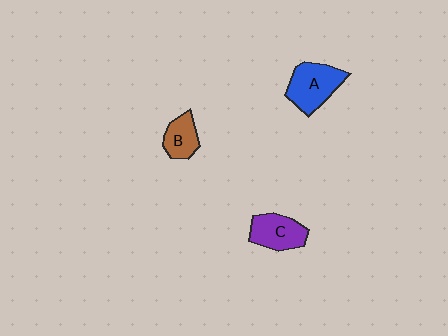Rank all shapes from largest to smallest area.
From largest to smallest: A (blue), C (purple), B (brown).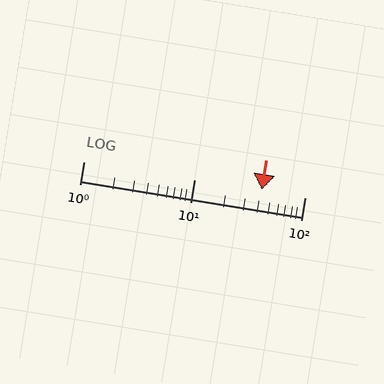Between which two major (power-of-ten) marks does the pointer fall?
The pointer is between 10 and 100.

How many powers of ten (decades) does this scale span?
The scale spans 2 decades, from 1 to 100.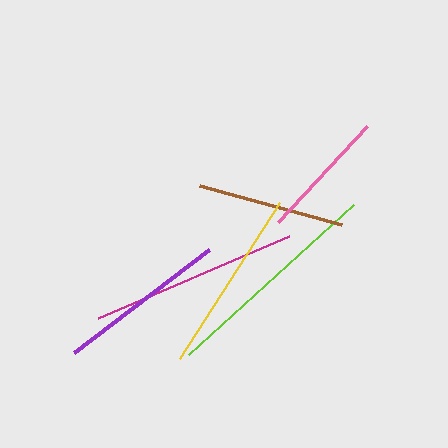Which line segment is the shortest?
The pink line is the shortest at approximately 131 pixels.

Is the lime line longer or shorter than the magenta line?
The lime line is longer than the magenta line.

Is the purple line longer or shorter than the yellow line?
The yellow line is longer than the purple line.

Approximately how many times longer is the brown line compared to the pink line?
The brown line is approximately 1.1 times the length of the pink line.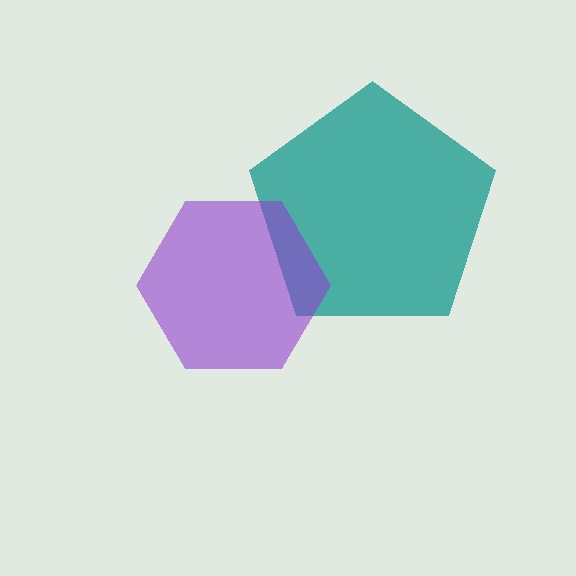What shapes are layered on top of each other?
The layered shapes are: a teal pentagon, a purple hexagon.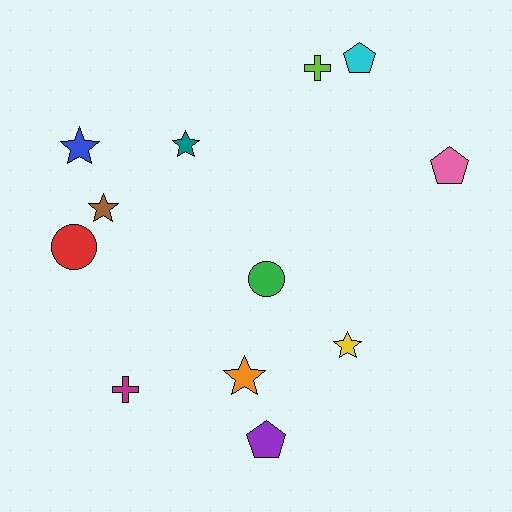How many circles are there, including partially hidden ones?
There are 2 circles.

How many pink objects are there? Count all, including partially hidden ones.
There is 1 pink object.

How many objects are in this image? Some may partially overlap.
There are 12 objects.